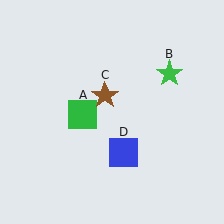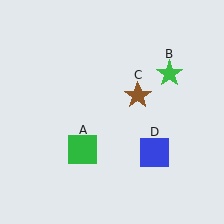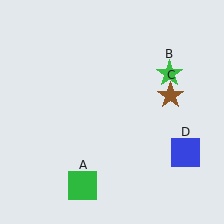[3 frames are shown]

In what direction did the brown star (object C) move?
The brown star (object C) moved right.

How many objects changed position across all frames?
3 objects changed position: green square (object A), brown star (object C), blue square (object D).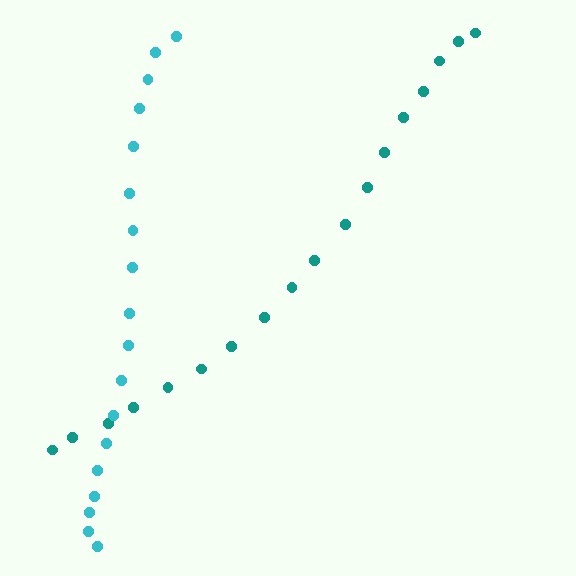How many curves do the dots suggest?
There are 2 distinct paths.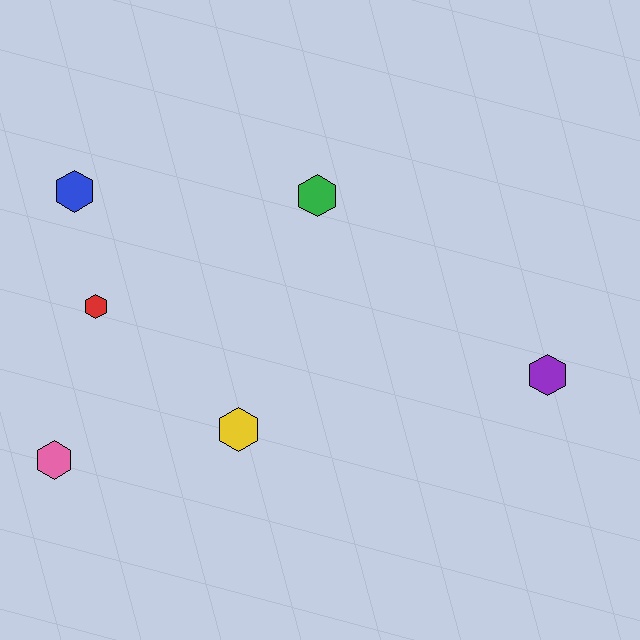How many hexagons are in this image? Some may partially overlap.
There are 6 hexagons.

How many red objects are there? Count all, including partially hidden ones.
There is 1 red object.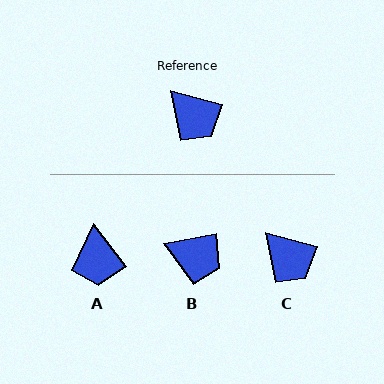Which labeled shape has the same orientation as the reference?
C.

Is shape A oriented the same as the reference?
No, it is off by about 36 degrees.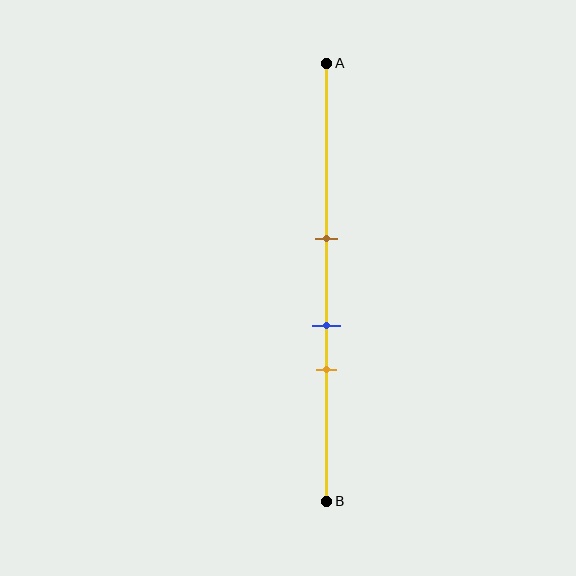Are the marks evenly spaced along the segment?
Yes, the marks are approximately evenly spaced.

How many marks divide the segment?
There are 3 marks dividing the segment.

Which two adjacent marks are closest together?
The blue and orange marks are the closest adjacent pair.